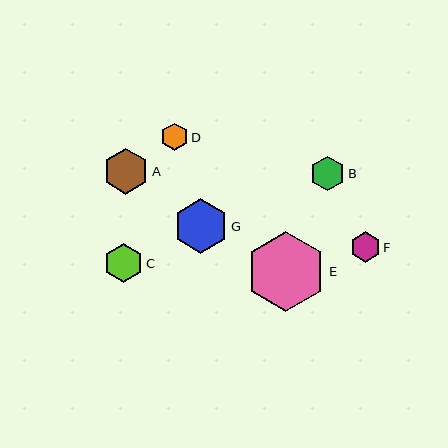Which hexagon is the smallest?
Hexagon D is the smallest with a size of approximately 27 pixels.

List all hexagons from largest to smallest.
From largest to smallest: E, G, A, C, B, F, D.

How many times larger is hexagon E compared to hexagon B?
Hexagon E is approximately 2.3 times the size of hexagon B.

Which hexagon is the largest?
Hexagon E is the largest with a size of approximately 80 pixels.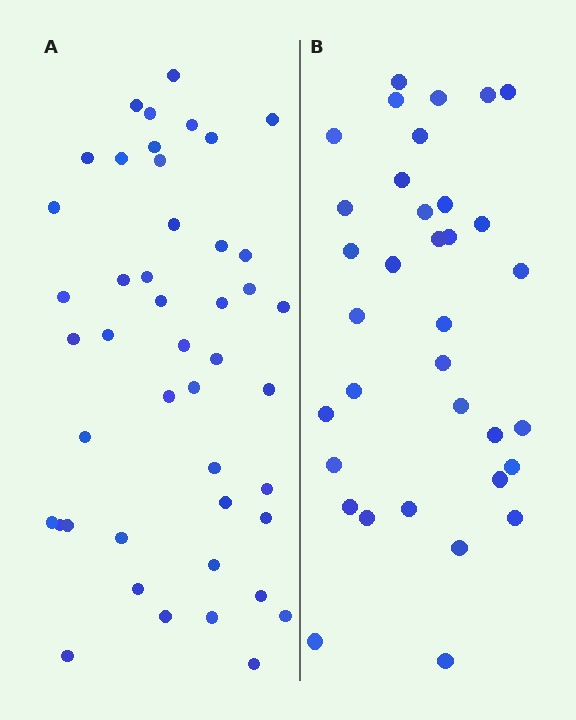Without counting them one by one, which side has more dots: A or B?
Region A (the left region) has more dots.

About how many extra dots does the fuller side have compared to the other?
Region A has roughly 10 or so more dots than region B.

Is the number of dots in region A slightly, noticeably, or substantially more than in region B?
Region A has noticeably more, but not dramatically so. The ratio is roughly 1.3 to 1.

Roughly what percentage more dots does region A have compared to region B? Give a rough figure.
About 30% more.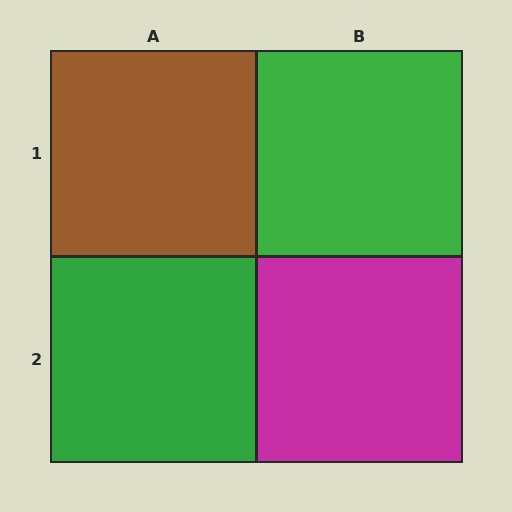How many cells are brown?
1 cell is brown.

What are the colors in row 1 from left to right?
Brown, green.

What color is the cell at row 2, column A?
Green.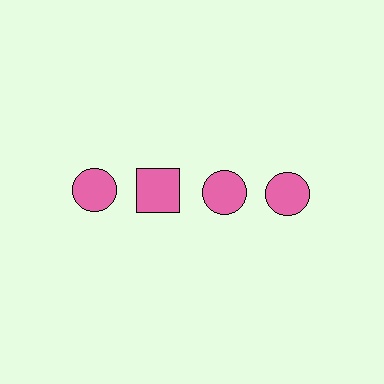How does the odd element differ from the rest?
It has a different shape: square instead of circle.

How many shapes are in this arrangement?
There are 4 shapes arranged in a grid pattern.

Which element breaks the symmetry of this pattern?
The pink square in the top row, second from left column breaks the symmetry. All other shapes are pink circles.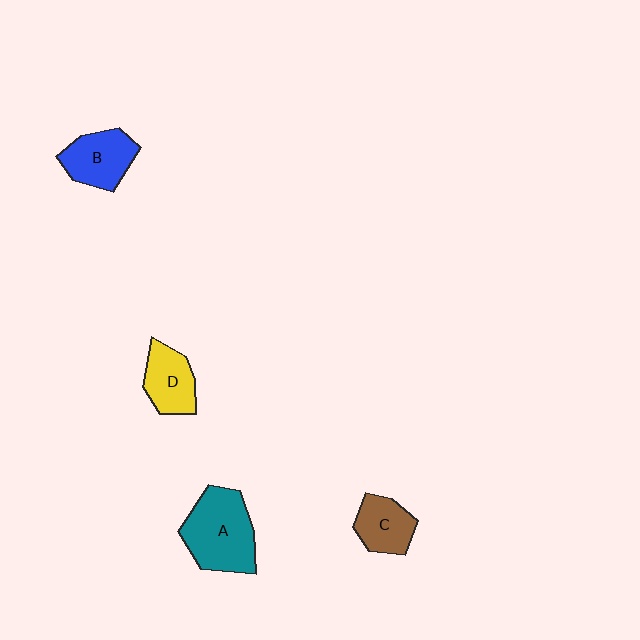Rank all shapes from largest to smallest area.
From largest to smallest: A (teal), B (blue), D (yellow), C (brown).